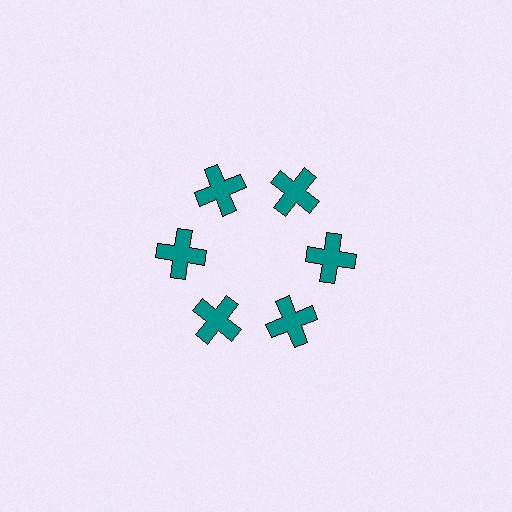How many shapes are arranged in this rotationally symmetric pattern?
There are 6 shapes, arranged in 6 groups of 1.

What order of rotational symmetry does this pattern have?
This pattern has 6-fold rotational symmetry.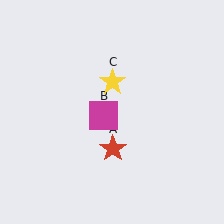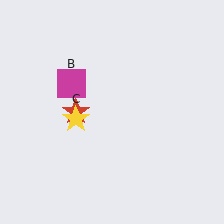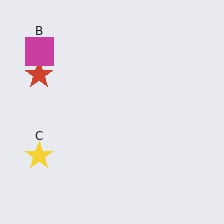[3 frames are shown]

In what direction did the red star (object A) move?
The red star (object A) moved up and to the left.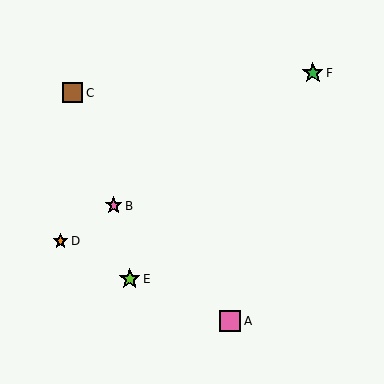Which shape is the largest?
The pink square (labeled A) is the largest.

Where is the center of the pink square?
The center of the pink square is at (230, 321).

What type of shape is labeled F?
Shape F is a green star.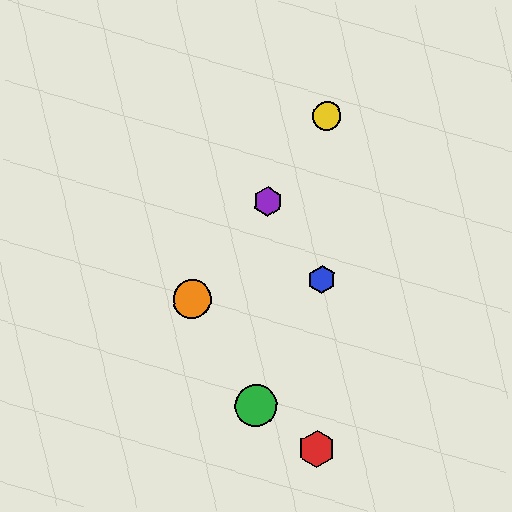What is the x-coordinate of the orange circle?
The orange circle is at x≈192.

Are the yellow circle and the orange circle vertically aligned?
No, the yellow circle is at x≈327 and the orange circle is at x≈192.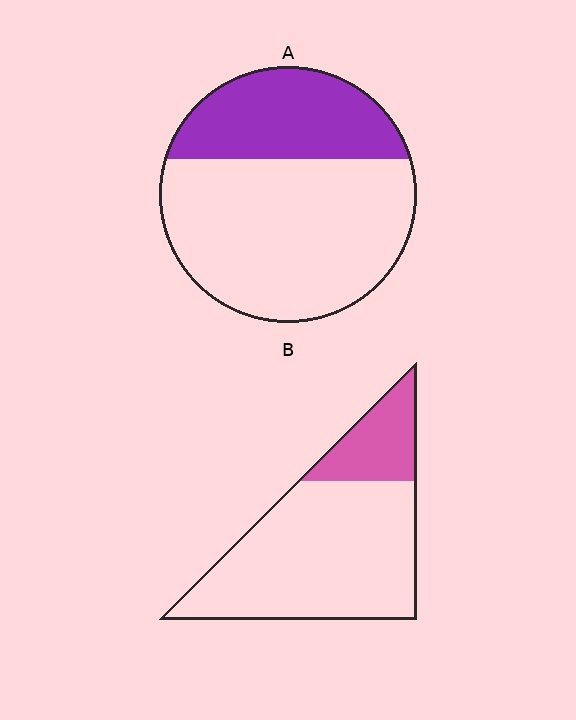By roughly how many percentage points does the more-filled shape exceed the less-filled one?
By roughly 10 percentage points (A over B).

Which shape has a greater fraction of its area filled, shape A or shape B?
Shape A.